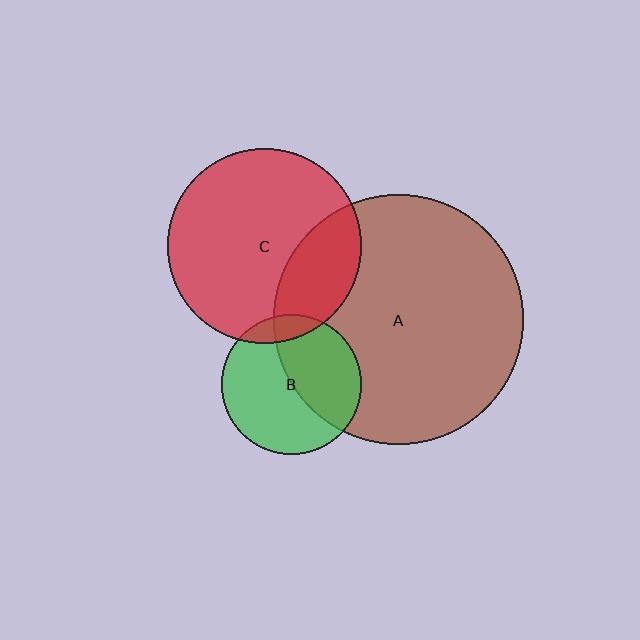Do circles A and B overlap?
Yes.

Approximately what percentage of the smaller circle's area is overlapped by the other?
Approximately 45%.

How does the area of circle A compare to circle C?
Approximately 1.6 times.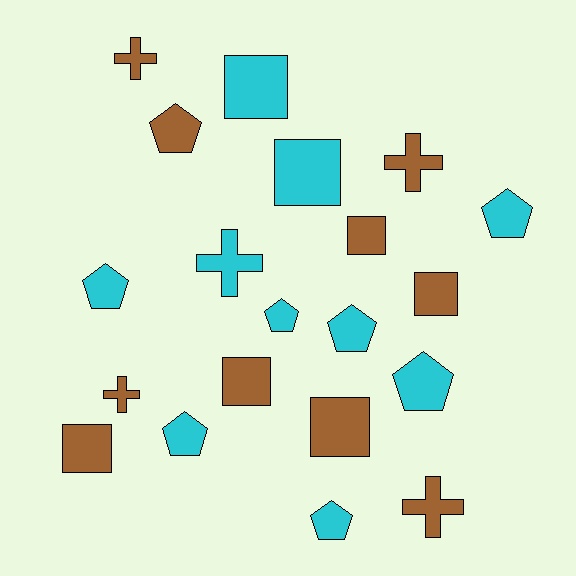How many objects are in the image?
There are 20 objects.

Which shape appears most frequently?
Pentagon, with 8 objects.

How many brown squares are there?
There are 5 brown squares.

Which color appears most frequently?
Brown, with 10 objects.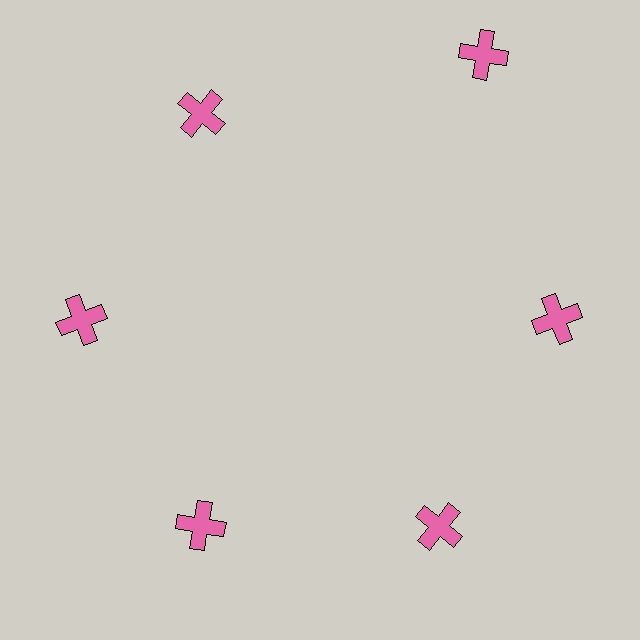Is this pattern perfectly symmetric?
No. The 6 pink crosses are arranged in a ring, but one element near the 1 o'clock position is pushed outward from the center, breaking the 6-fold rotational symmetry.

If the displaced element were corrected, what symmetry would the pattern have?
It would have 6-fold rotational symmetry — the pattern would map onto itself every 60 degrees.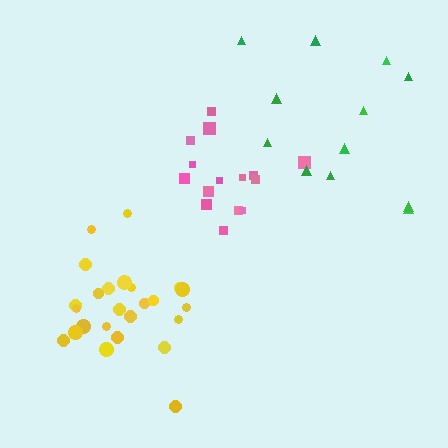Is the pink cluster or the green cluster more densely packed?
Pink.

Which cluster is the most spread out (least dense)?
Green.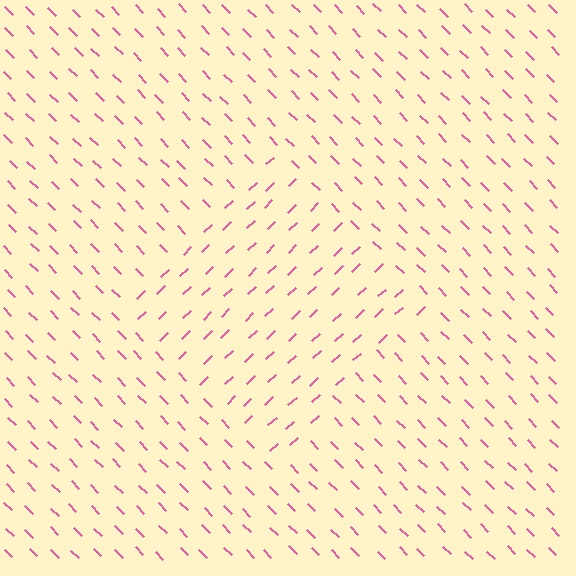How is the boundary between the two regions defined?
The boundary is defined purely by a change in line orientation (approximately 88 degrees difference). All lines are the same color and thickness.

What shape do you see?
I see a diamond.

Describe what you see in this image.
The image is filled with small pink line segments. A diamond region in the image has lines oriented differently from the surrounding lines, creating a visible texture boundary.